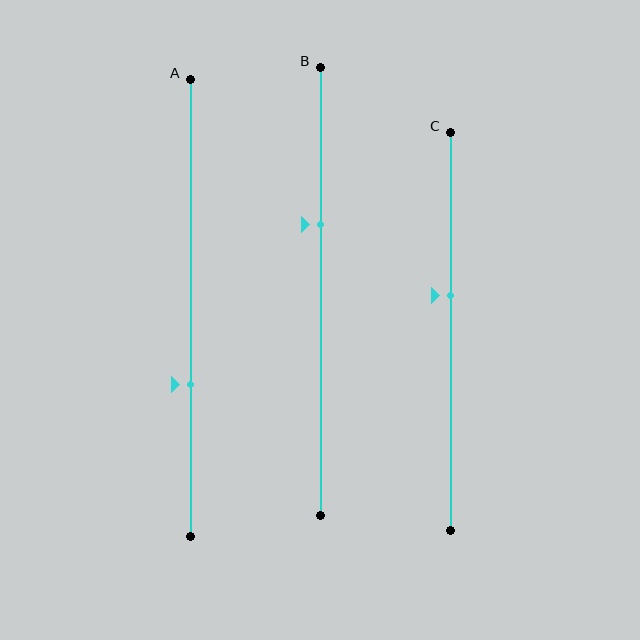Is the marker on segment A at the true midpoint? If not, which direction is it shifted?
No, the marker on segment A is shifted downward by about 17% of the segment length.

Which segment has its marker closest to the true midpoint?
Segment C has its marker closest to the true midpoint.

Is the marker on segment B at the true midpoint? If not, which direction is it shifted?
No, the marker on segment B is shifted upward by about 15% of the segment length.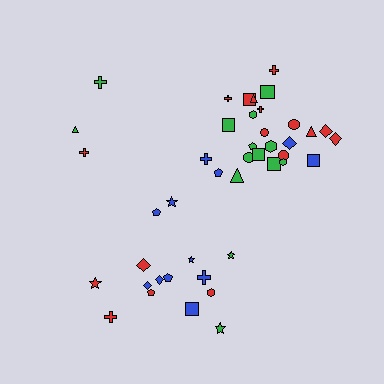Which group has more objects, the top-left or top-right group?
The top-right group.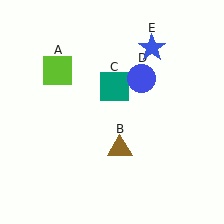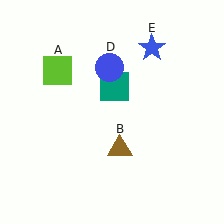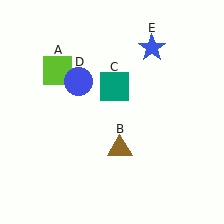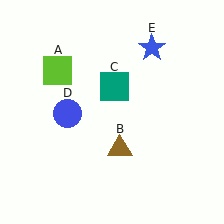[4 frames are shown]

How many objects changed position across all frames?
1 object changed position: blue circle (object D).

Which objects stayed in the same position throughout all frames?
Lime square (object A) and brown triangle (object B) and teal square (object C) and blue star (object E) remained stationary.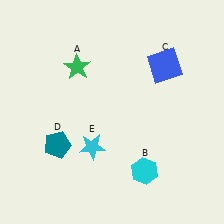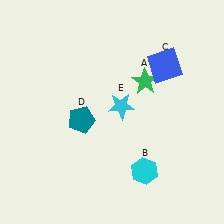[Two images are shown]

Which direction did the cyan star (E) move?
The cyan star (E) moved up.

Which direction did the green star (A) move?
The green star (A) moved right.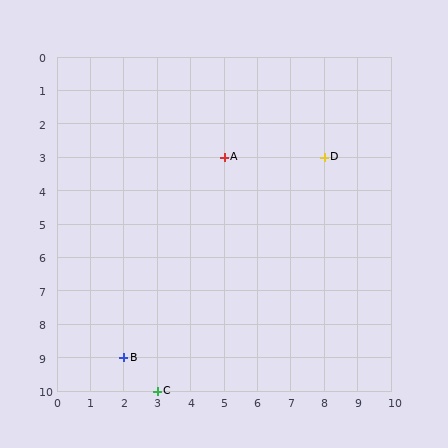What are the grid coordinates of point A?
Point A is at grid coordinates (5, 3).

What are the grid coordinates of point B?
Point B is at grid coordinates (2, 9).